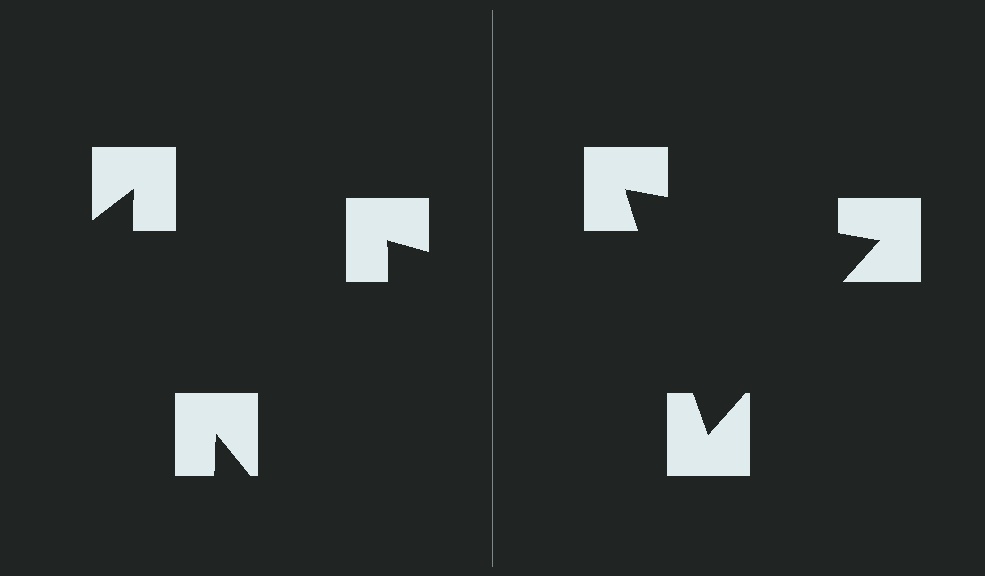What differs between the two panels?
The notched squares are positioned identically on both sides; only the wedge orientations differ. On the right they align to a triangle; on the left they are misaligned.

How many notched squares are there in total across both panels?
6 — 3 on each side.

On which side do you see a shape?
An illusory triangle appears on the right side. On the left side the wedge cuts are rotated, so no coherent shape forms.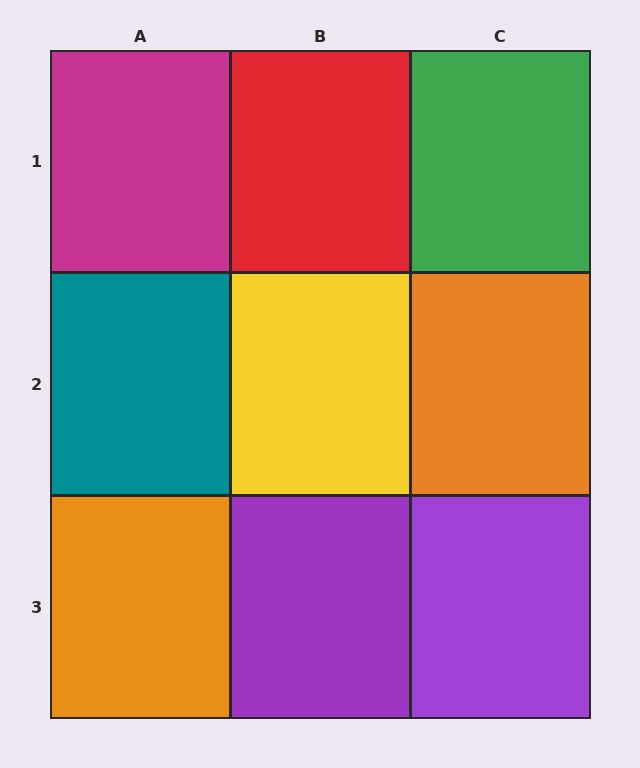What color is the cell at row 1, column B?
Red.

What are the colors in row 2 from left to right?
Teal, yellow, orange.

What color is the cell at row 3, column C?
Purple.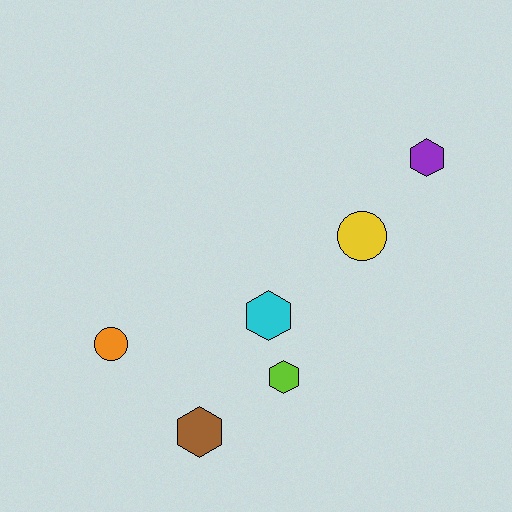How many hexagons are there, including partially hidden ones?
There are 4 hexagons.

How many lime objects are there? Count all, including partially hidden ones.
There is 1 lime object.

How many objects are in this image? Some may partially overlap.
There are 6 objects.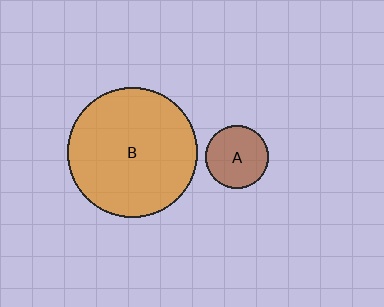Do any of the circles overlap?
No, none of the circles overlap.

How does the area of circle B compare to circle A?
Approximately 4.2 times.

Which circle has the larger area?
Circle B (orange).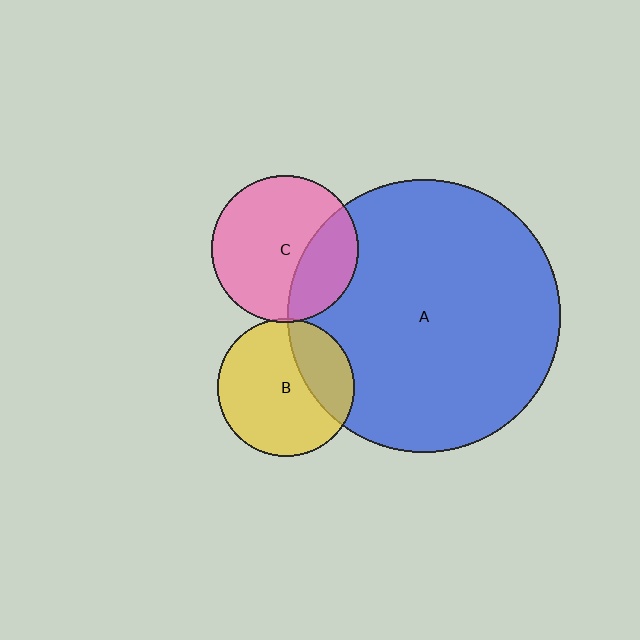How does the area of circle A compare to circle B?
Approximately 3.9 times.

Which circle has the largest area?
Circle A (blue).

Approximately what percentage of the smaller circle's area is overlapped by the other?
Approximately 30%.